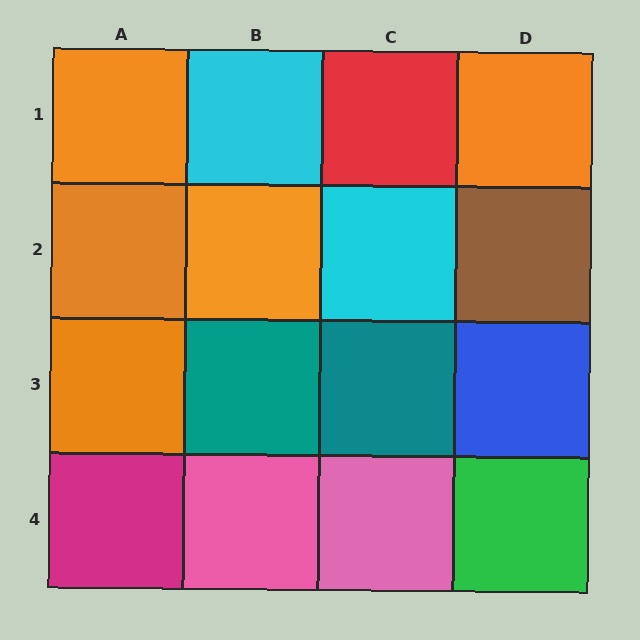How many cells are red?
1 cell is red.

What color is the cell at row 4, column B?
Pink.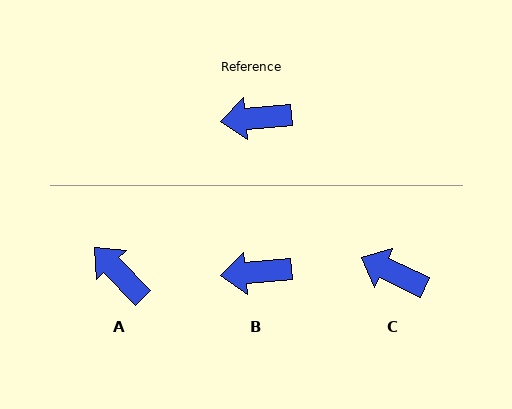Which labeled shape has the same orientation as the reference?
B.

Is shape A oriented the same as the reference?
No, it is off by about 51 degrees.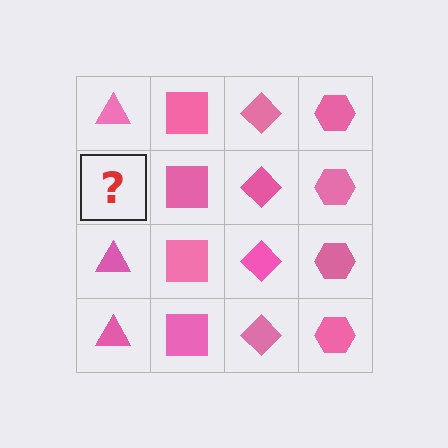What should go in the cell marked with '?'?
The missing cell should contain a pink triangle.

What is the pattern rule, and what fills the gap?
The rule is that each column has a consistent shape. The gap should be filled with a pink triangle.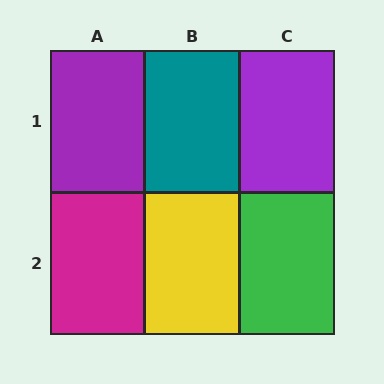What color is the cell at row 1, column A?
Purple.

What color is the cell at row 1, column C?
Purple.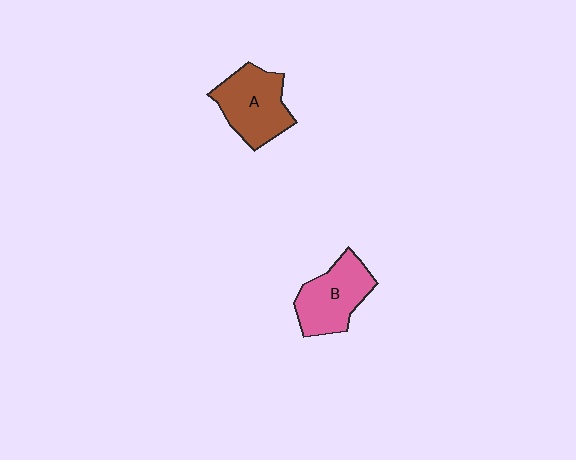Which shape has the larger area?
Shape A (brown).